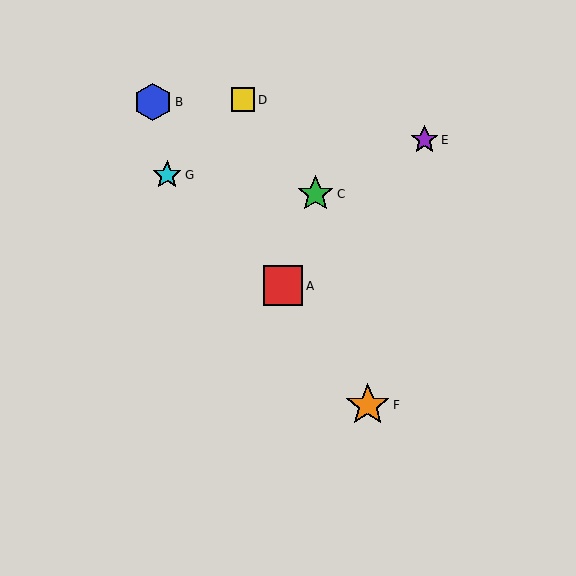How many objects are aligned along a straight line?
3 objects (A, B, F) are aligned along a straight line.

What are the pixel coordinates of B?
Object B is at (153, 102).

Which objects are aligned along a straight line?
Objects A, B, F are aligned along a straight line.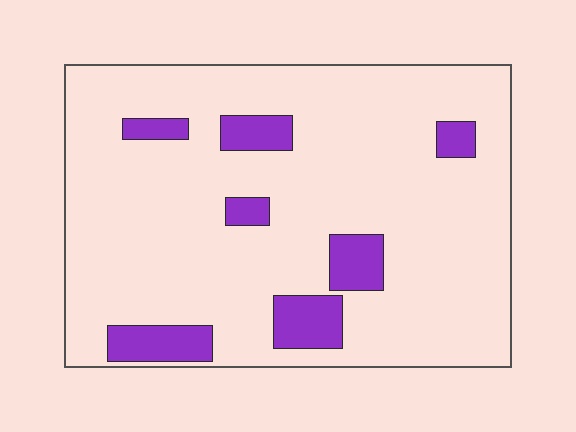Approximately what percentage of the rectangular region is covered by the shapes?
Approximately 15%.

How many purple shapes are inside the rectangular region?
7.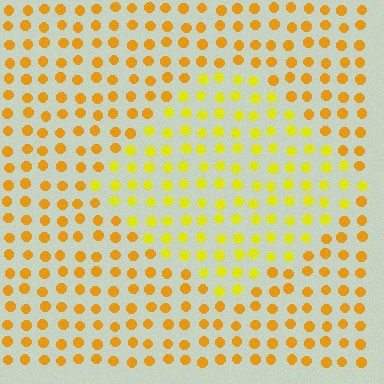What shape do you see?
I see a diamond.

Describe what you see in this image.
The image is filled with small orange elements in a uniform arrangement. A diamond-shaped region is visible where the elements are tinted to a slightly different hue, forming a subtle color boundary.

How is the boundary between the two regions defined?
The boundary is defined purely by a slight shift in hue (about 25 degrees). Spacing, size, and orientation are identical on both sides.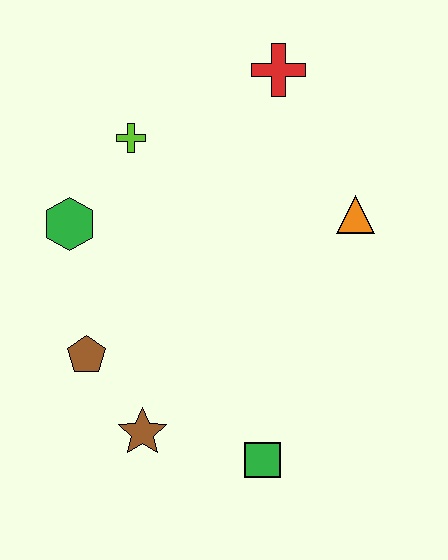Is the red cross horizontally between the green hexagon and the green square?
No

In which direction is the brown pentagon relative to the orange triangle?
The brown pentagon is to the left of the orange triangle.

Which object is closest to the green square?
The brown star is closest to the green square.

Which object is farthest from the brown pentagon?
The red cross is farthest from the brown pentagon.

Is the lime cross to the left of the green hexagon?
No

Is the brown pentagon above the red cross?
No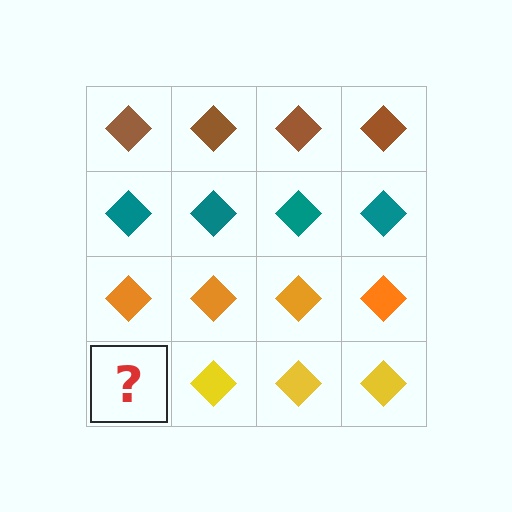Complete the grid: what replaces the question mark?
The question mark should be replaced with a yellow diamond.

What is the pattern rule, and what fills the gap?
The rule is that each row has a consistent color. The gap should be filled with a yellow diamond.